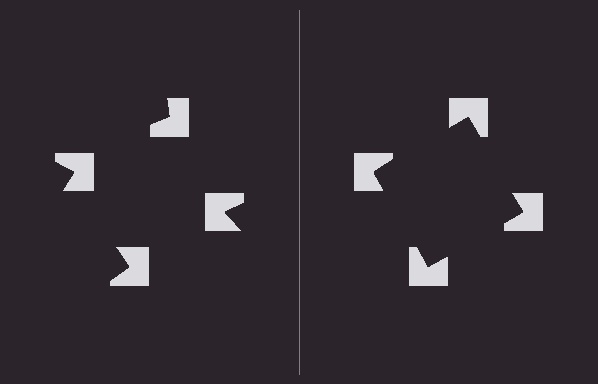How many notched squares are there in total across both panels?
8 — 4 on each side.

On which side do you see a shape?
An illusory square appears on the right side. On the left side the wedge cuts are rotated, so no coherent shape forms.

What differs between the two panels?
The notched squares are positioned identically on both sides; only the wedge orientations differ. On the right they align to a square; on the left they are misaligned.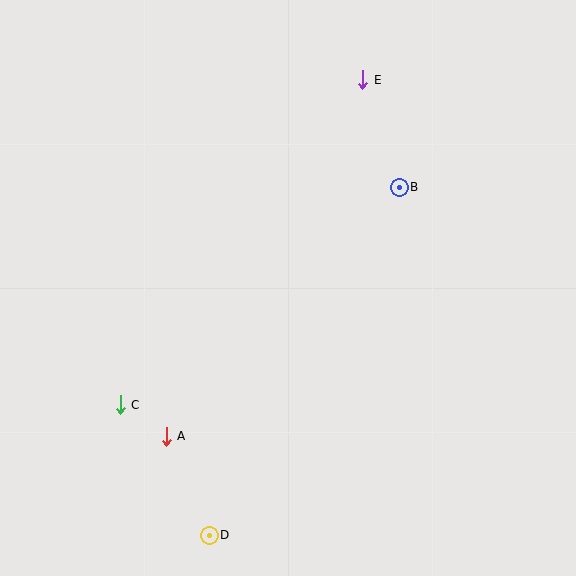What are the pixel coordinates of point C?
Point C is at (120, 405).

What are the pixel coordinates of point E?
Point E is at (363, 80).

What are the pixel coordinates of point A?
Point A is at (166, 436).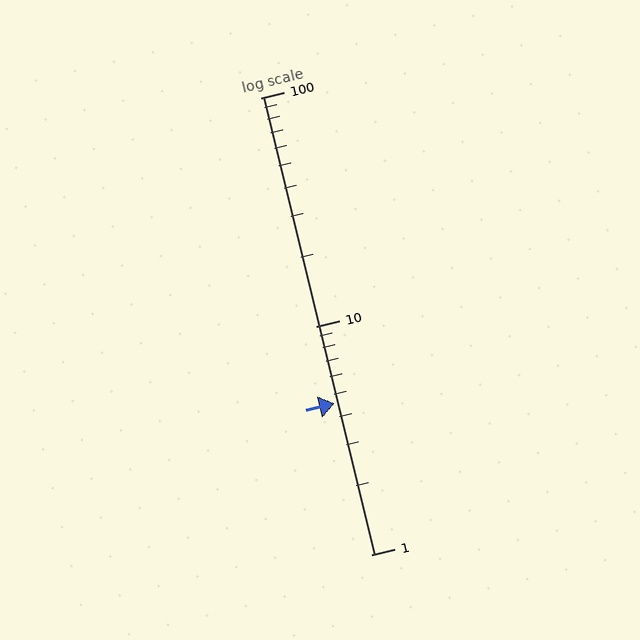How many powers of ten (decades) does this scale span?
The scale spans 2 decades, from 1 to 100.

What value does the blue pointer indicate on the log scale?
The pointer indicates approximately 4.6.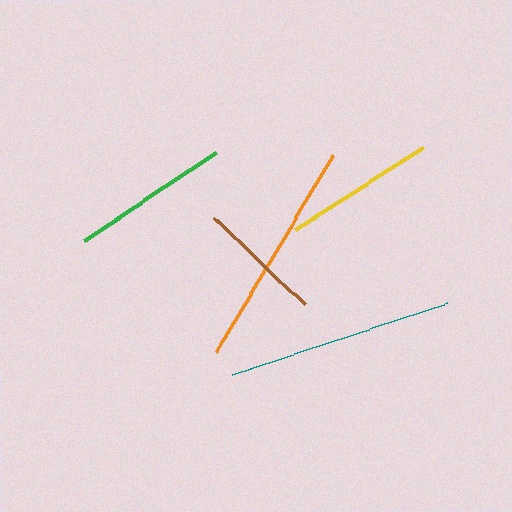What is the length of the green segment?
The green segment is approximately 159 pixels long.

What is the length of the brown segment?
The brown segment is approximately 125 pixels long.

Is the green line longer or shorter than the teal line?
The teal line is longer than the green line.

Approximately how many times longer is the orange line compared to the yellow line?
The orange line is approximately 1.5 times the length of the yellow line.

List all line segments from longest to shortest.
From longest to shortest: orange, teal, green, yellow, brown.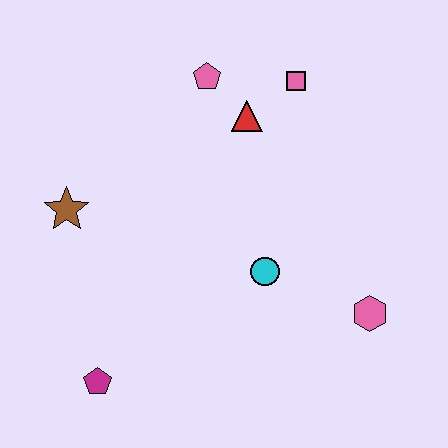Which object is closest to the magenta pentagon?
The brown star is closest to the magenta pentagon.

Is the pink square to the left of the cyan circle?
No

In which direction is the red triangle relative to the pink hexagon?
The red triangle is above the pink hexagon.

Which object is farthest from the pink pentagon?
The magenta pentagon is farthest from the pink pentagon.